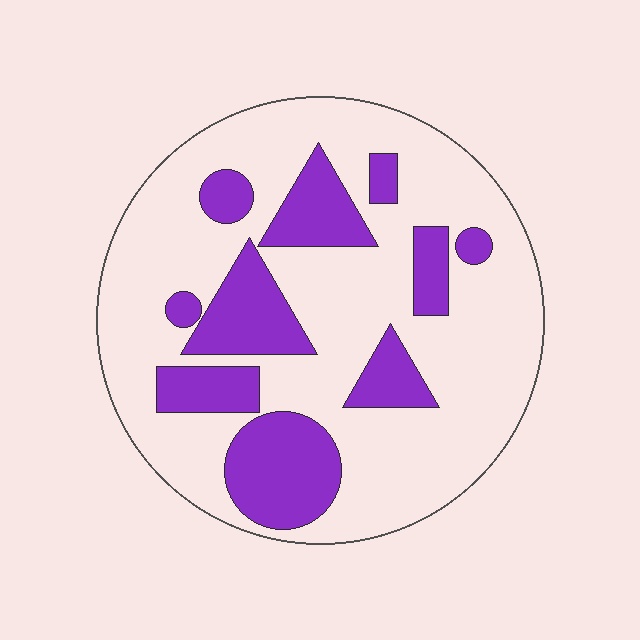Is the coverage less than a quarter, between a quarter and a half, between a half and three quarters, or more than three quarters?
Between a quarter and a half.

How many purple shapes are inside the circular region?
10.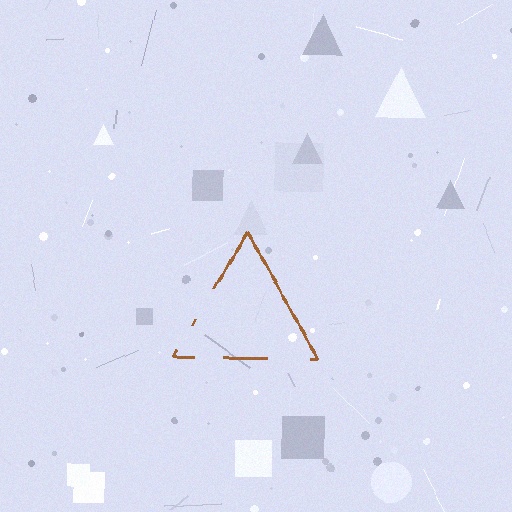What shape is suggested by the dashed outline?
The dashed outline suggests a triangle.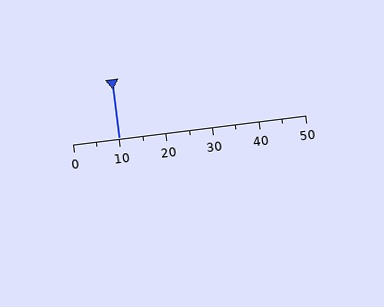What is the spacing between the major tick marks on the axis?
The major ticks are spaced 10 apart.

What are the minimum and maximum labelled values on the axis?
The axis runs from 0 to 50.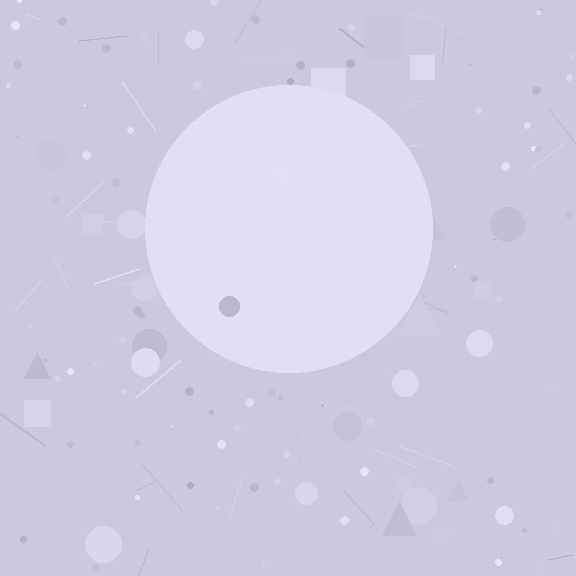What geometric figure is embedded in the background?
A circle is embedded in the background.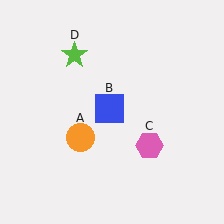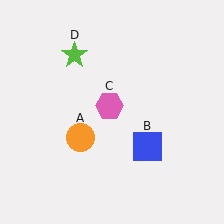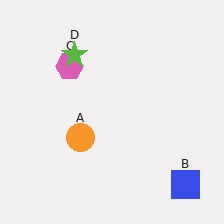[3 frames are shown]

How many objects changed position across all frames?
2 objects changed position: blue square (object B), pink hexagon (object C).